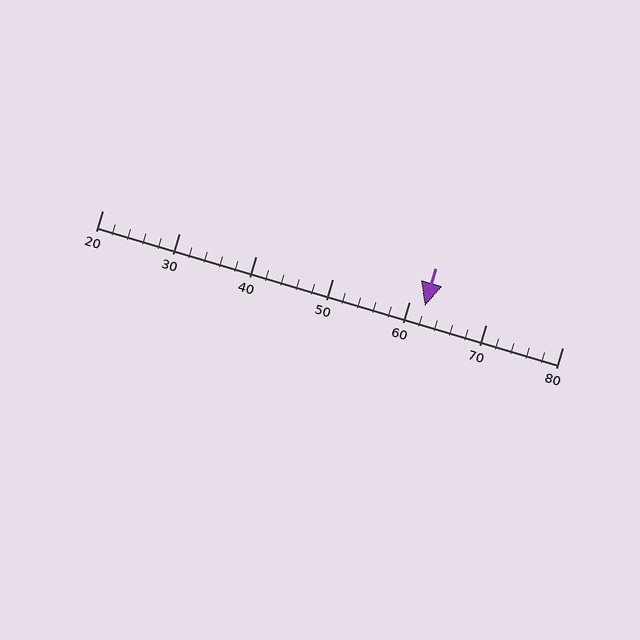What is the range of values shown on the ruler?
The ruler shows values from 20 to 80.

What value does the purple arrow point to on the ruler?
The purple arrow points to approximately 62.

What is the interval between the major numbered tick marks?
The major tick marks are spaced 10 units apart.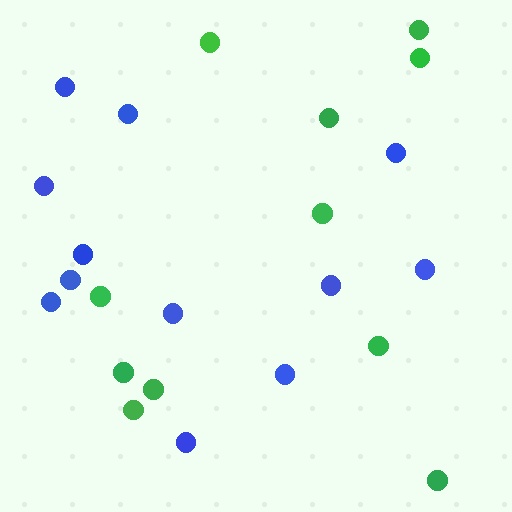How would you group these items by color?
There are 2 groups: one group of blue circles (12) and one group of green circles (11).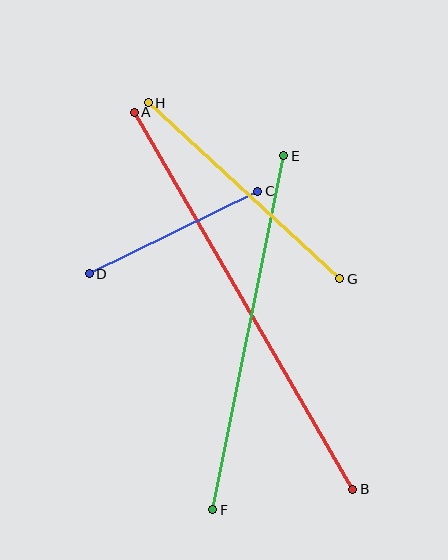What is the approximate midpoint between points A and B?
The midpoint is at approximately (244, 301) pixels.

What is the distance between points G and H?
The distance is approximately 260 pixels.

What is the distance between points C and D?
The distance is approximately 188 pixels.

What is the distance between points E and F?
The distance is approximately 361 pixels.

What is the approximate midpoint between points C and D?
The midpoint is at approximately (173, 233) pixels.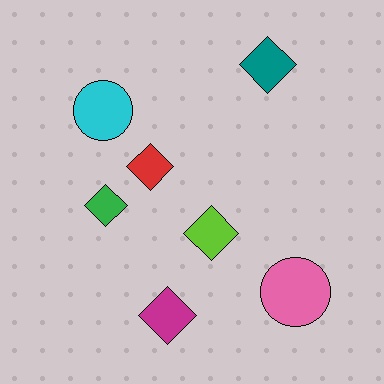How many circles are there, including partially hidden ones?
There are 2 circles.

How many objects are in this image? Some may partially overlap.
There are 7 objects.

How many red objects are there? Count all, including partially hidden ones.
There is 1 red object.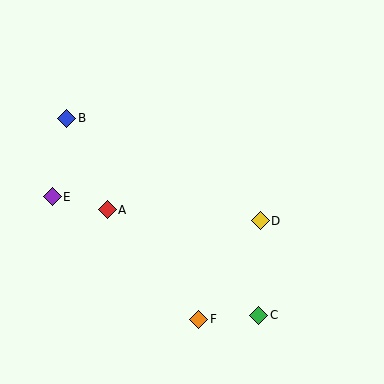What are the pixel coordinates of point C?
Point C is at (259, 315).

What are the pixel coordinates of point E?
Point E is at (52, 197).